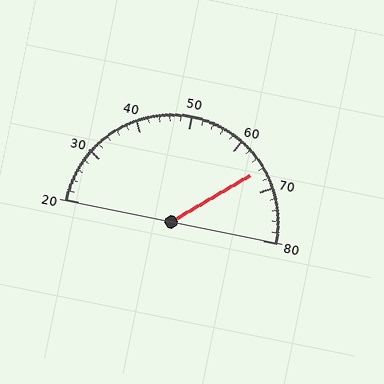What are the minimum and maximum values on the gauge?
The gauge ranges from 20 to 80.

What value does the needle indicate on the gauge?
The needle indicates approximately 66.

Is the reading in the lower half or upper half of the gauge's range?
The reading is in the upper half of the range (20 to 80).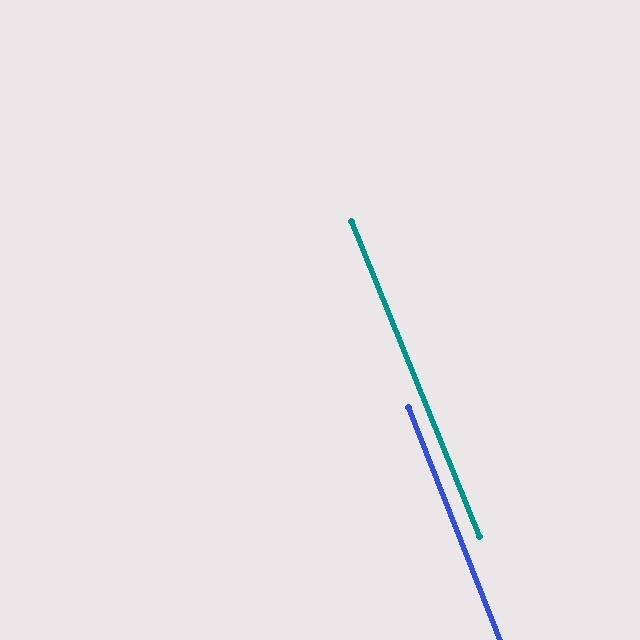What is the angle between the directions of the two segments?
Approximately 1 degree.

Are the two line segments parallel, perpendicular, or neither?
Parallel — their directions differ by only 0.7°.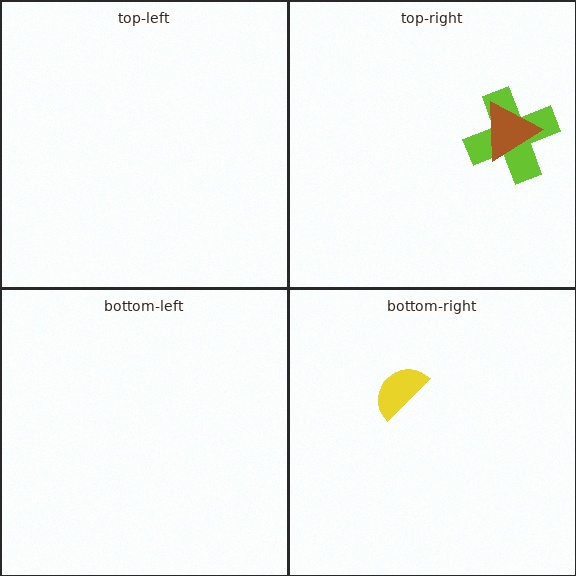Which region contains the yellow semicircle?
The bottom-right region.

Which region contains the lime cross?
The top-right region.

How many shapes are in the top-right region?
2.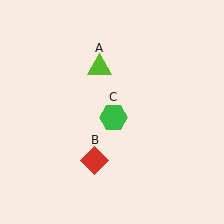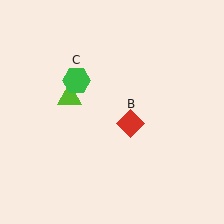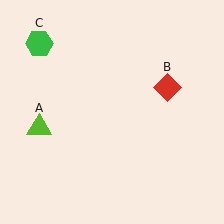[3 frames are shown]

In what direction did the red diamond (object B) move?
The red diamond (object B) moved up and to the right.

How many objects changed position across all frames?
3 objects changed position: lime triangle (object A), red diamond (object B), green hexagon (object C).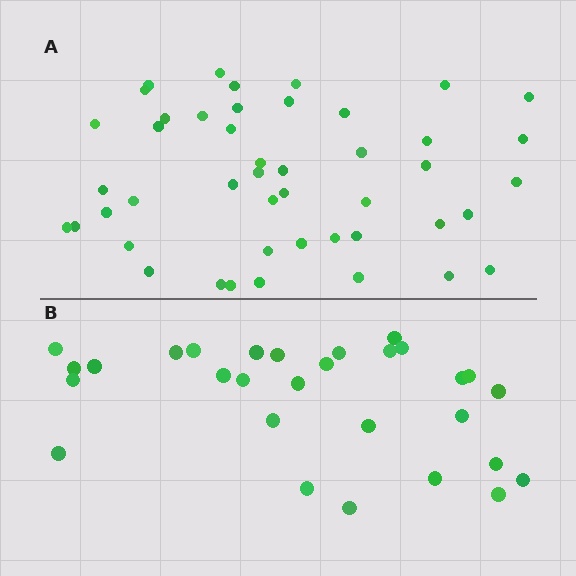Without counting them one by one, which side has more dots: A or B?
Region A (the top region) has more dots.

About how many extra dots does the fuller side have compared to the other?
Region A has approximately 15 more dots than region B.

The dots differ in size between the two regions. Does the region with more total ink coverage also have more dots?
No. Region B has more total ink coverage because its dots are larger, but region A actually contains more individual dots. Total area can be misleading — the number of items is what matters here.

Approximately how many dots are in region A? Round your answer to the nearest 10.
About 50 dots. (The exact count is 46, which rounds to 50.)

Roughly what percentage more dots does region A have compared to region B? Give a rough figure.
About 60% more.